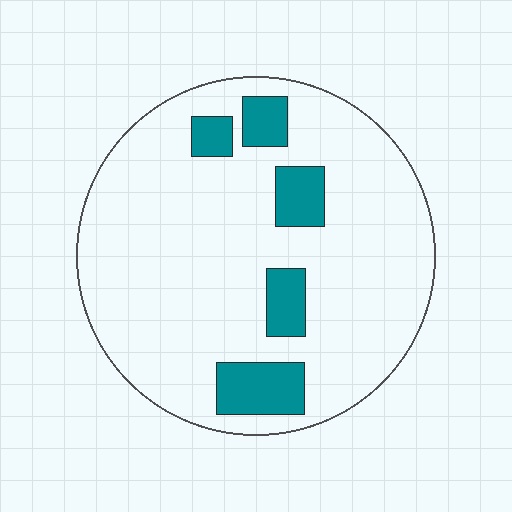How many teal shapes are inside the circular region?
5.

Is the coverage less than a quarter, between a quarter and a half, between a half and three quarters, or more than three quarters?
Less than a quarter.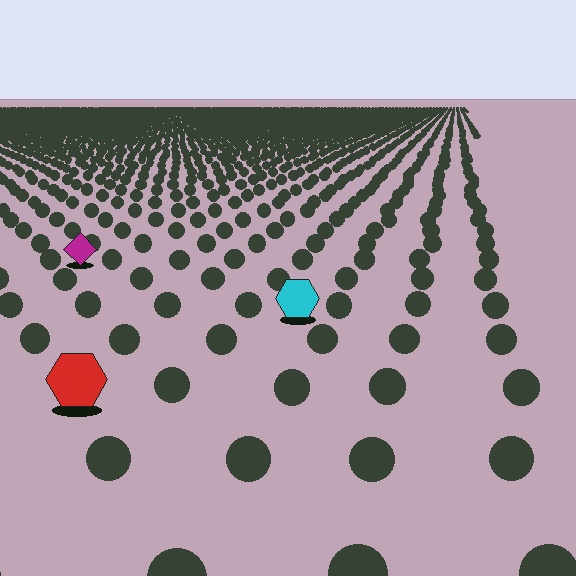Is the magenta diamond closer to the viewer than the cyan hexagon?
No. The cyan hexagon is closer — you can tell from the texture gradient: the ground texture is coarser near it.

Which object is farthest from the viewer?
The magenta diamond is farthest from the viewer. It appears smaller and the ground texture around it is denser.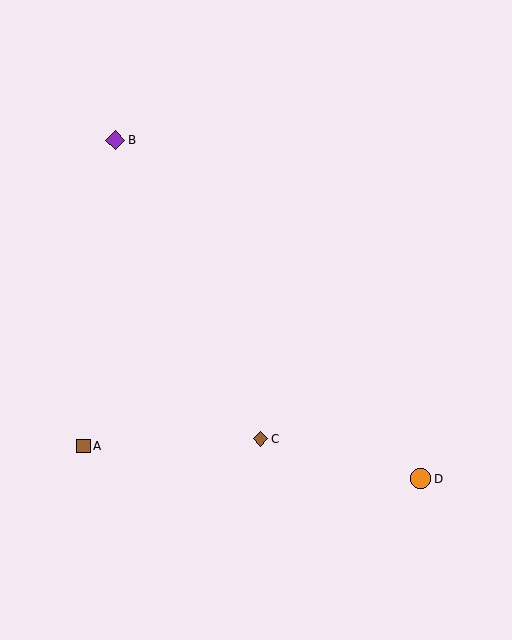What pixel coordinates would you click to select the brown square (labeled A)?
Click at (84, 446) to select the brown square A.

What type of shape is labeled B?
Shape B is a purple diamond.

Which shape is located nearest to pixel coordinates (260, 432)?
The brown diamond (labeled C) at (261, 439) is nearest to that location.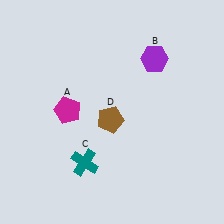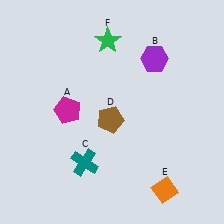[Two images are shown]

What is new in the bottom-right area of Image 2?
An orange diamond (E) was added in the bottom-right area of Image 2.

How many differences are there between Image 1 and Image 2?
There are 2 differences between the two images.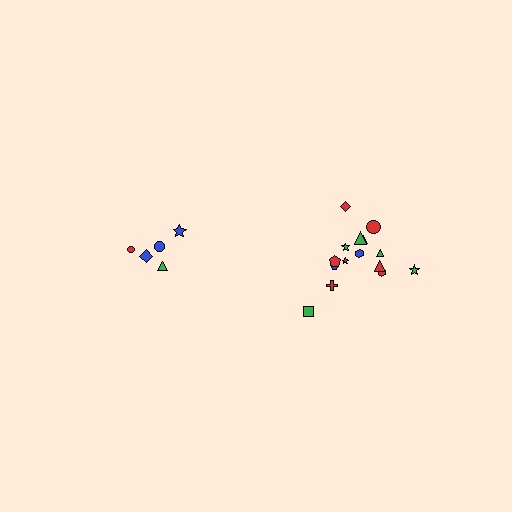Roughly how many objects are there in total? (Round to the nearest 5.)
Roughly 20 objects in total.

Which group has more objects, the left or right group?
The right group.